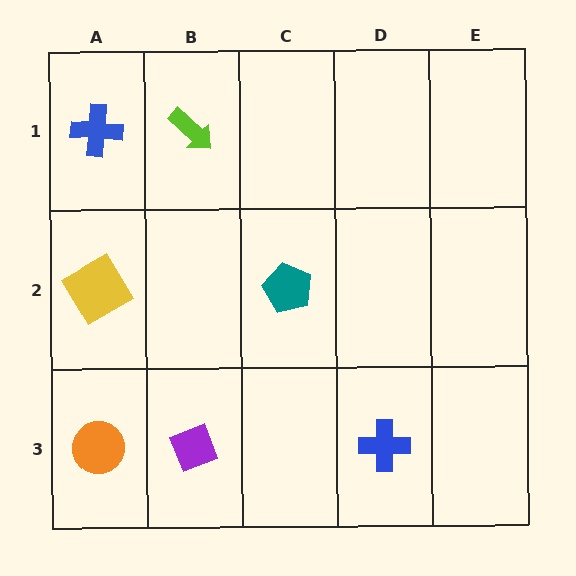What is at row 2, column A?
A yellow diamond.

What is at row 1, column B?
A lime arrow.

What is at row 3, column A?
An orange circle.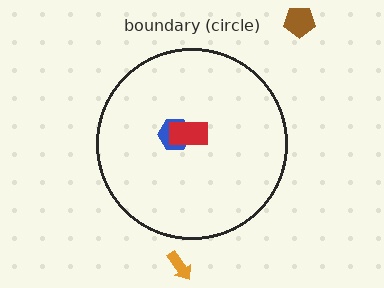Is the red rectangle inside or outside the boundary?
Inside.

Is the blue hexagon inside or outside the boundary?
Inside.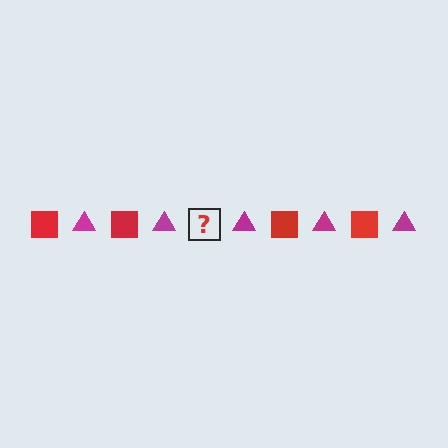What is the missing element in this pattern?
The missing element is a red square.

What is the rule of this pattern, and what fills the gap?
The rule is that the pattern alternates between red square and magenta triangle. The gap should be filled with a red square.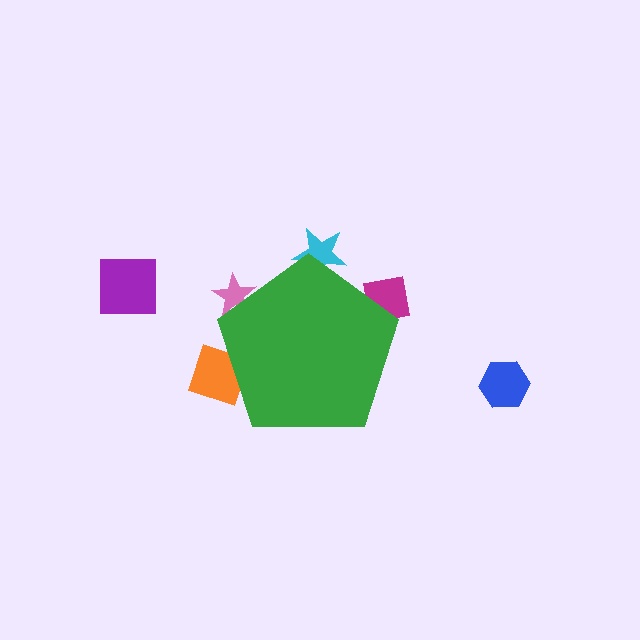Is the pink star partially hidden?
Yes, the pink star is partially hidden behind the green pentagon.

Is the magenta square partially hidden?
Yes, the magenta square is partially hidden behind the green pentagon.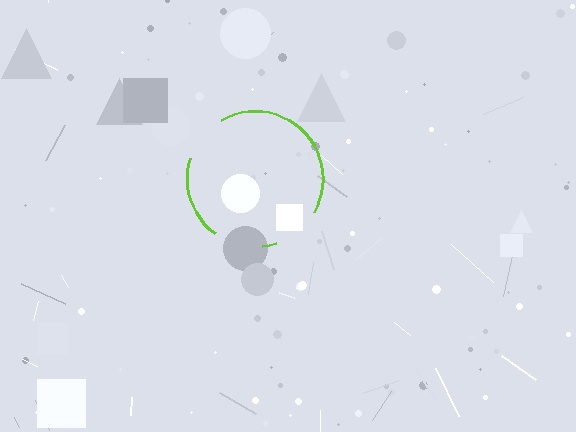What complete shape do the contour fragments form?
The contour fragments form a circle.